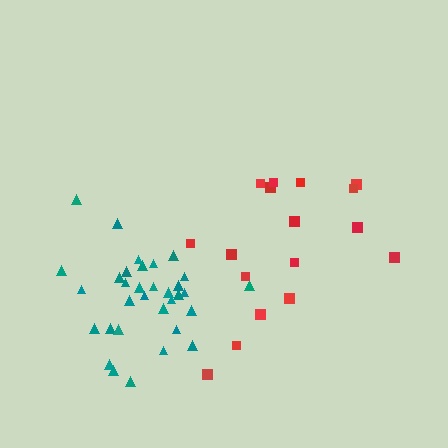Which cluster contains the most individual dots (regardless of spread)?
Teal (33).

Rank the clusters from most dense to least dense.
teal, red.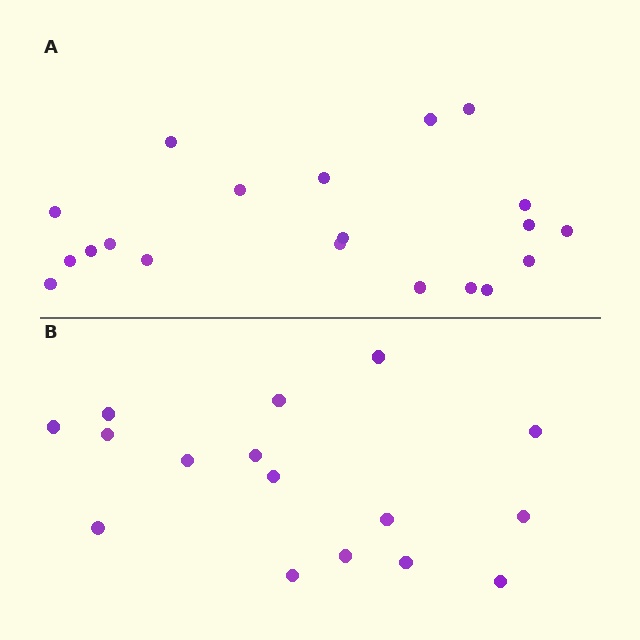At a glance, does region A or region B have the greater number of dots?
Region A (the top region) has more dots.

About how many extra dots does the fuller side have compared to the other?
Region A has about 4 more dots than region B.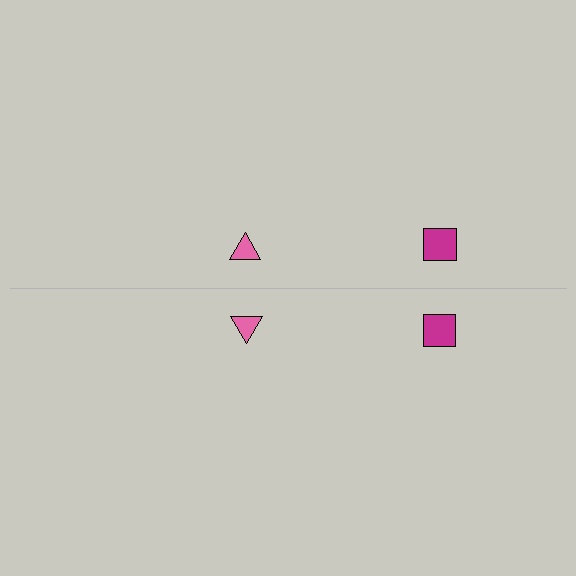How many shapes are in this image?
There are 4 shapes in this image.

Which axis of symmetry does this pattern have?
The pattern has a horizontal axis of symmetry running through the center of the image.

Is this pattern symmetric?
Yes, this pattern has bilateral (reflection) symmetry.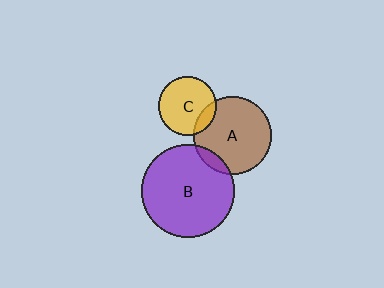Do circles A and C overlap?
Yes.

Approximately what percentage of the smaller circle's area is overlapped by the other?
Approximately 15%.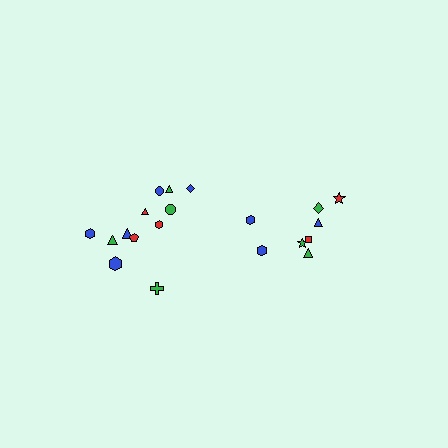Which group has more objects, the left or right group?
The left group.